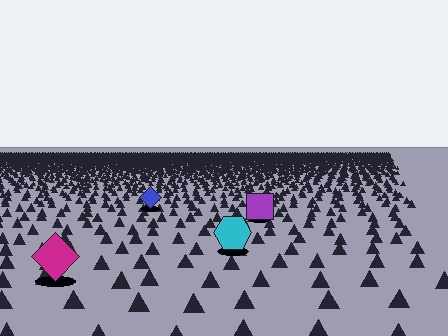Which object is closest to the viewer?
The magenta diamond is closest. The texture marks near it are larger and more spread out.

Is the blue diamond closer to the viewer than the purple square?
No. The purple square is closer — you can tell from the texture gradient: the ground texture is coarser near it.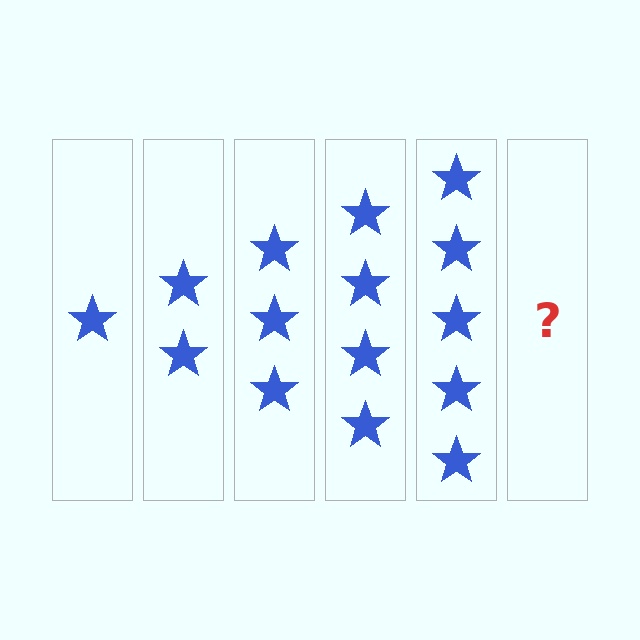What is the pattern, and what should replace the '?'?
The pattern is that each step adds one more star. The '?' should be 6 stars.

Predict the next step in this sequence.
The next step is 6 stars.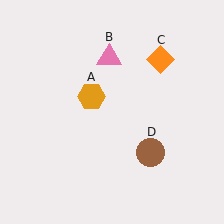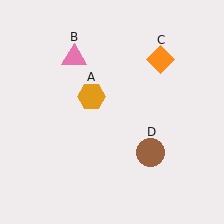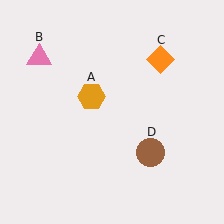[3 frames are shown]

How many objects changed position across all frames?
1 object changed position: pink triangle (object B).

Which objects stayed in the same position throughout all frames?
Orange hexagon (object A) and orange diamond (object C) and brown circle (object D) remained stationary.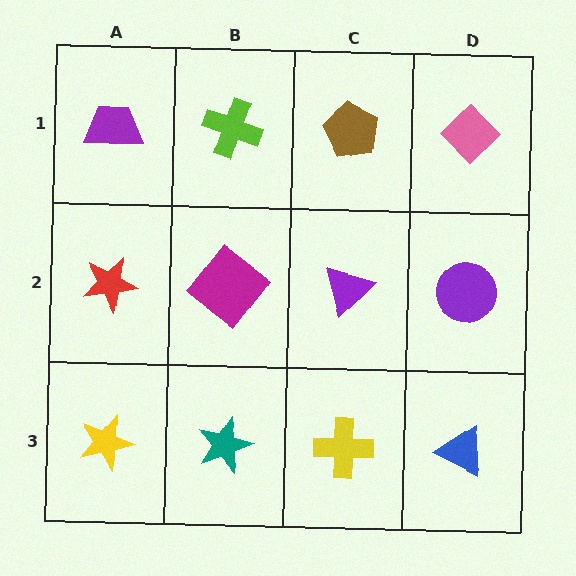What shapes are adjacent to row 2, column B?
A lime cross (row 1, column B), a teal star (row 3, column B), a red star (row 2, column A), a purple triangle (row 2, column C).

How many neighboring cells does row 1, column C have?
3.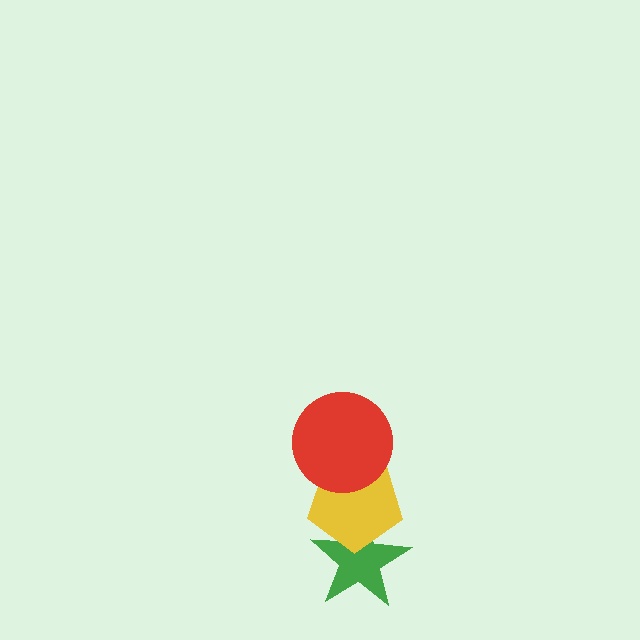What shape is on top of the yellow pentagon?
The red circle is on top of the yellow pentagon.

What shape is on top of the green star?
The yellow pentagon is on top of the green star.